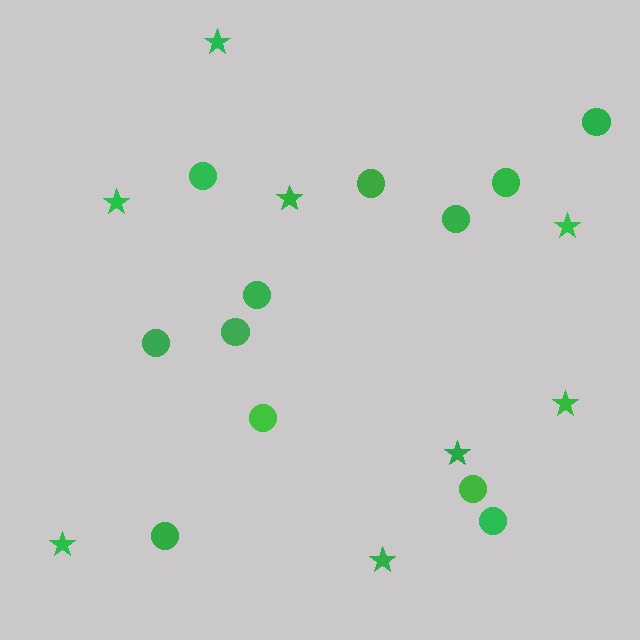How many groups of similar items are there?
There are 2 groups: one group of circles (12) and one group of stars (8).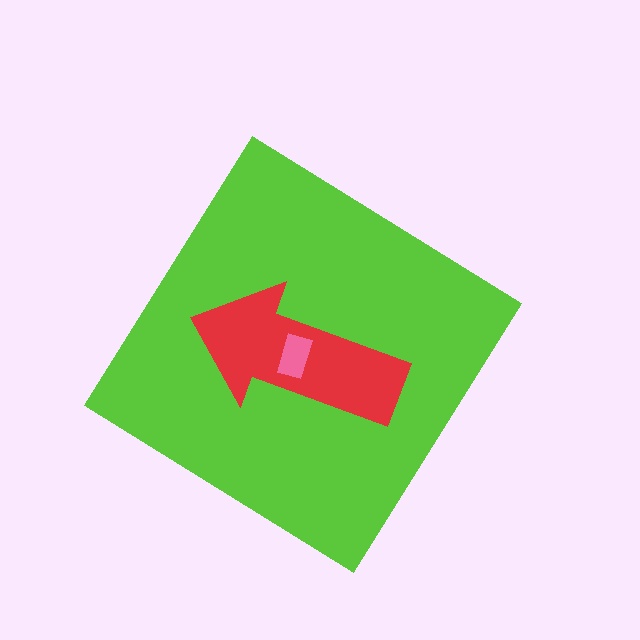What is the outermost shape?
The lime diamond.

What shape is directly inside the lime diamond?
The red arrow.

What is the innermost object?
The pink rectangle.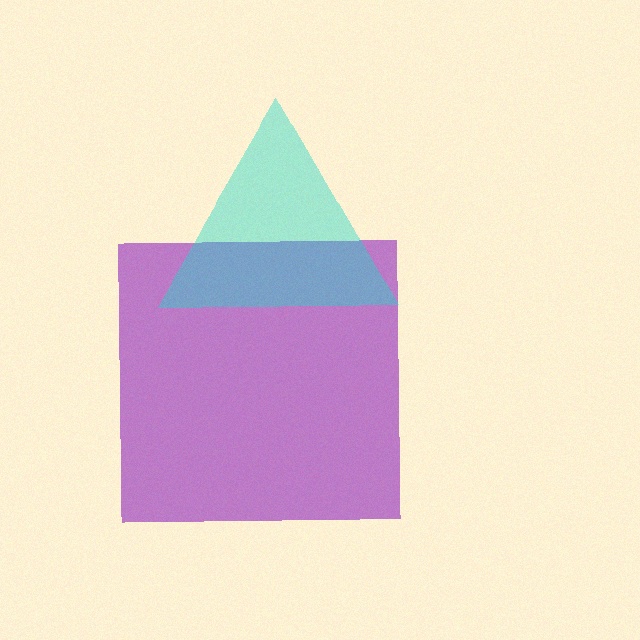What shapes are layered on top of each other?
The layered shapes are: a purple square, a cyan triangle.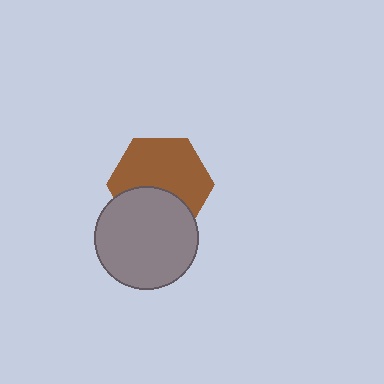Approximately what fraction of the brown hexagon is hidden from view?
Roughly 36% of the brown hexagon is hidden behind the gray circle.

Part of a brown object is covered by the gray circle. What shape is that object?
It is a hexagon.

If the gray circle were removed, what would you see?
You would see the complete brown hexagon.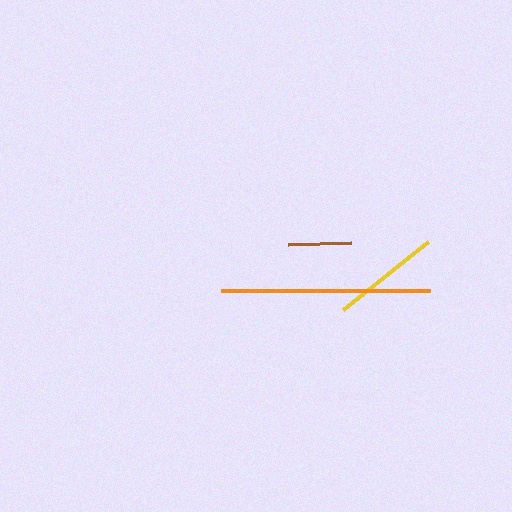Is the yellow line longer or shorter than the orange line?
The orange line is longer than the yellow line.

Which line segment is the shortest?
The brown line is the shortest at approximately 63 pixels.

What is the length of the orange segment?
The orange segment is approximately 209 pixels long.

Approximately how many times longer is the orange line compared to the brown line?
The orange line is approximately 3.3 times the length of the brown line.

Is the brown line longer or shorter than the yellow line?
The yellow line is longer than the brown line.